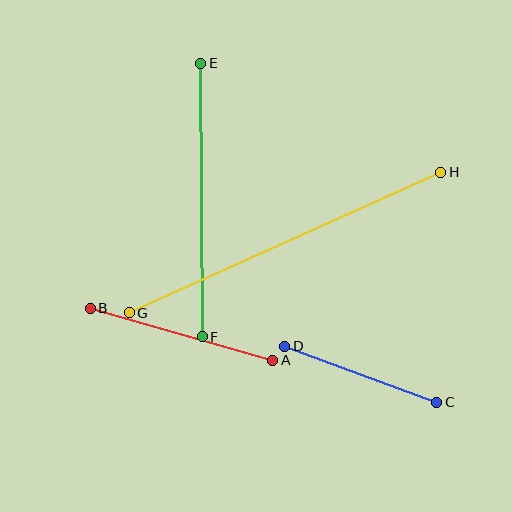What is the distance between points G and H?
The distance is approximately 342 pixels.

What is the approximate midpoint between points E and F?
The midpoint is at approximately (202, 200) pixels.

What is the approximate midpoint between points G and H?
The midpoint is at approximately (285, 242) pixels.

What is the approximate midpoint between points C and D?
The midpoint is at approximately (361, 374) pixels.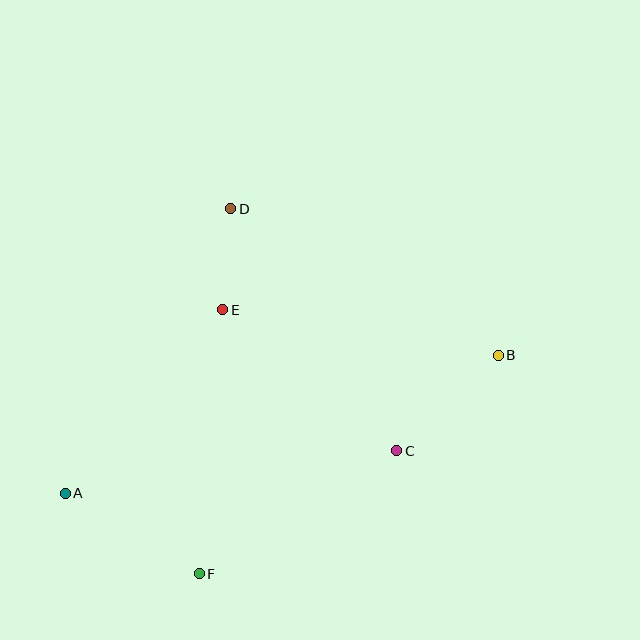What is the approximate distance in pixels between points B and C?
The distance between B and C is approximately 139 pixels.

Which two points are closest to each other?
Points D and E are closest to each other.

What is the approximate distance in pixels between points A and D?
The distance between A and D is approximately 329 pixels.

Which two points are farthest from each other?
Points A and B are farthest from each other.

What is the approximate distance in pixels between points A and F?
The distance between A and F is approximately 157 pixels.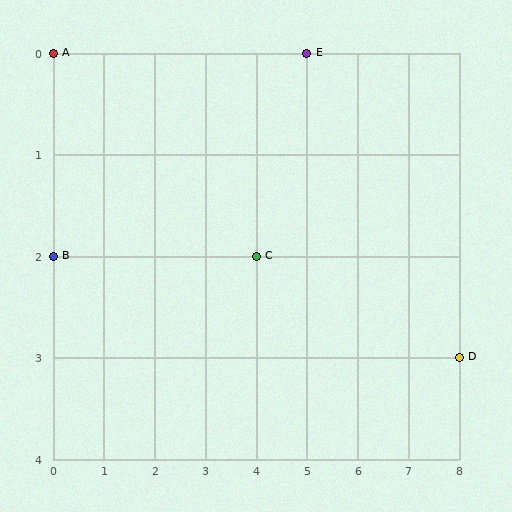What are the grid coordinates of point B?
Point B is at grid coordinates (0, 2).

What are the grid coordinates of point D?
Point D is at grid coordinates (8, 3).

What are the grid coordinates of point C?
Point C is at grid coordinates (4, 2).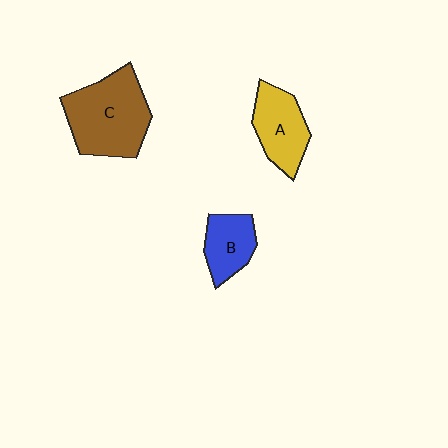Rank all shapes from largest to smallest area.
From largest to smallest: C (brown), A (yellow), B (blue).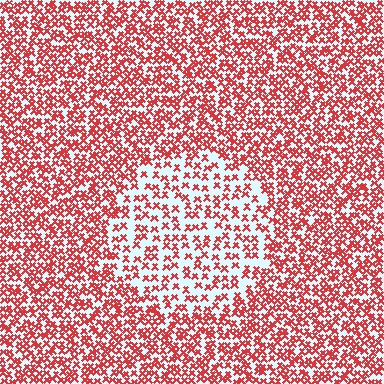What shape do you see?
I see a circle.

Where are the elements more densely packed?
The elements are more densely packed outside the circle boundary.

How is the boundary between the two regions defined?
The boundary is defined by a change in element density (approximately 1.9x ratio). All elements are the same color, size, and shape.